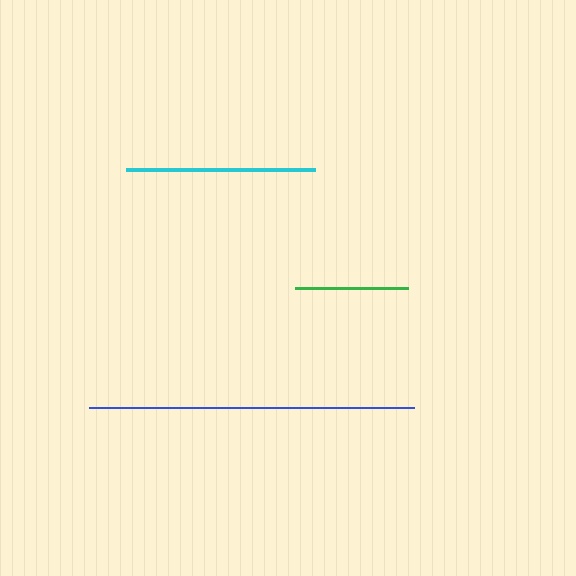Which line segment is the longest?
The blue line is the longest at approximately 325 pixels.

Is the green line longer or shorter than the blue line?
The blue line is longer than the green line.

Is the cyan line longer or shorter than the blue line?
The blue line is longer than the cyan line.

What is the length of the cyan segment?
The cyan segment is approximately 188 pixels long.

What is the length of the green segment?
The green segment is approximately 113 pixels long.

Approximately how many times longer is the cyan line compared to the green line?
The cyan line is approximately 1.7 times the length of the green line.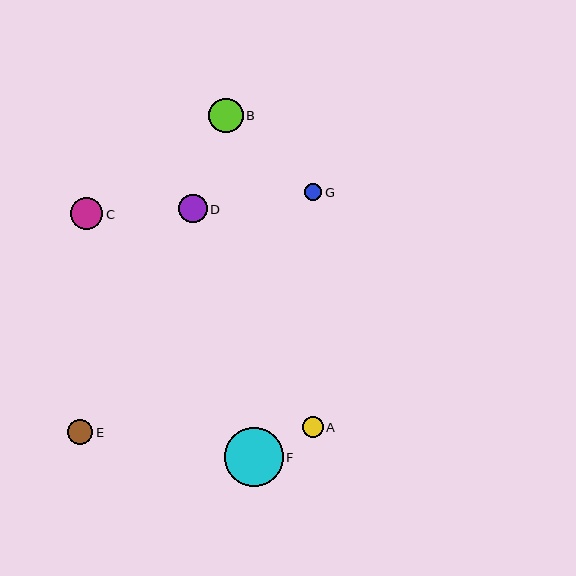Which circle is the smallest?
Circle G is the smallest with a size of approximately 17 pixels.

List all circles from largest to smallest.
From largest to smallest: F, B, C, D, E, A, G.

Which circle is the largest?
Circle F is the largest with a size of approximately 58 pixels.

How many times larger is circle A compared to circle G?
Circle A is approximately 1.2 times the size of circle G.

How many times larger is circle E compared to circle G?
Circle E is approximately 1.5 times the size of circle G.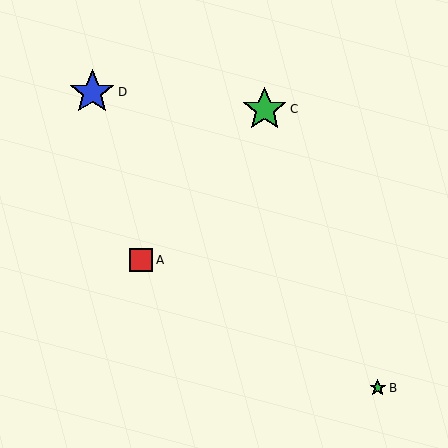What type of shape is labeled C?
Shape C is a green star.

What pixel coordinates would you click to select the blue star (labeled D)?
Click at (92, 92) to select the blue star D.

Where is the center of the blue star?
The center of the blue star is at (92, 92).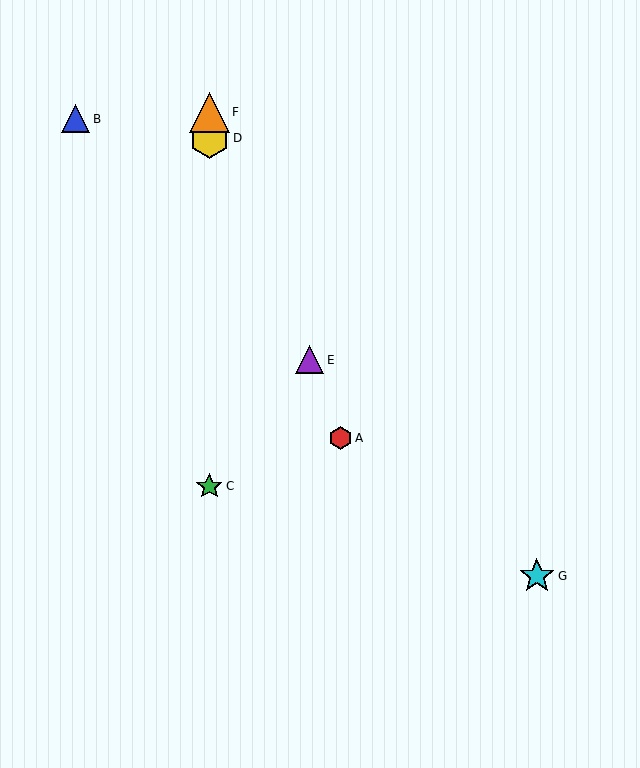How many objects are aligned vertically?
3 objects (C, D, F) are aligned vertically.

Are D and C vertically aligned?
Yes, both are at x≈209.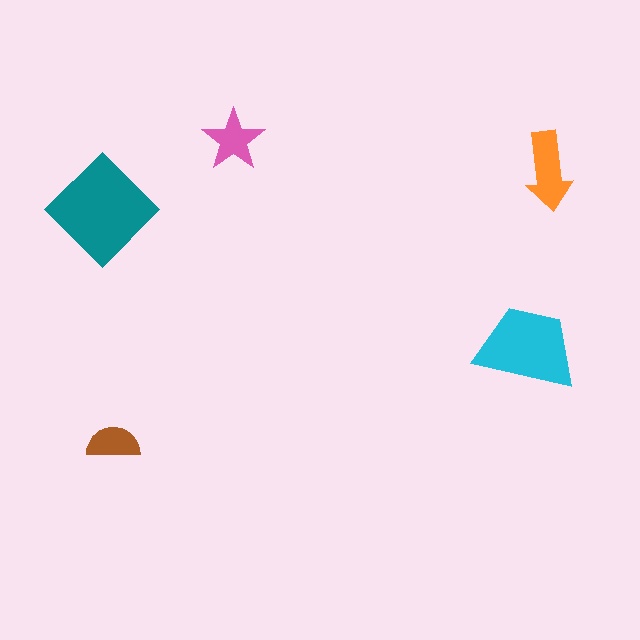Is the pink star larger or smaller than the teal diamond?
Smaller.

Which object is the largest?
The teal diamond.